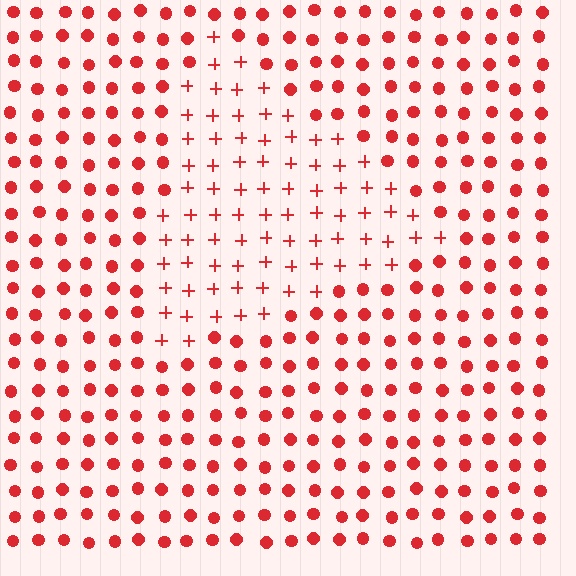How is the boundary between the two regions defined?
The boundary is defined by a change in element shape: plus signs inside vs. circles outside. All elements share the same color and spacing.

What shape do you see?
I see a triangle.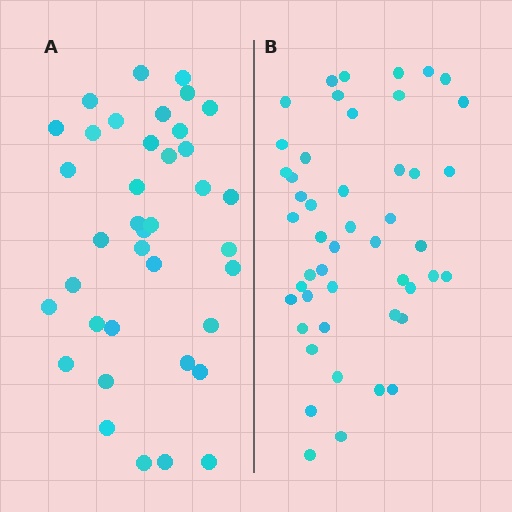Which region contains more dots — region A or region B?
Region B (the right region) has more dots.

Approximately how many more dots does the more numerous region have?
Region B has roughly 10 or so more dots than region A.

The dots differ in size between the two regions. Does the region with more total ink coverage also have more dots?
No. Region A has more total ink coverage because its dots are larger, but region B actually contains more individual dots. Total area can be misleading — the number of items is what matters here.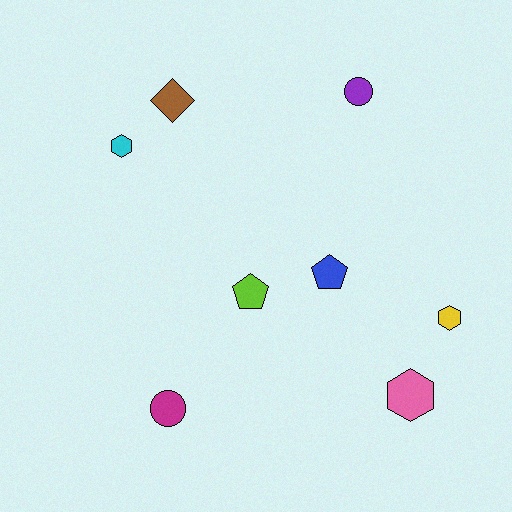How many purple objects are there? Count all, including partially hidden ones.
There is 1 purple object.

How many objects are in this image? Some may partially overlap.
There are 8 objects.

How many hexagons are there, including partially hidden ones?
There are 3 hexagons.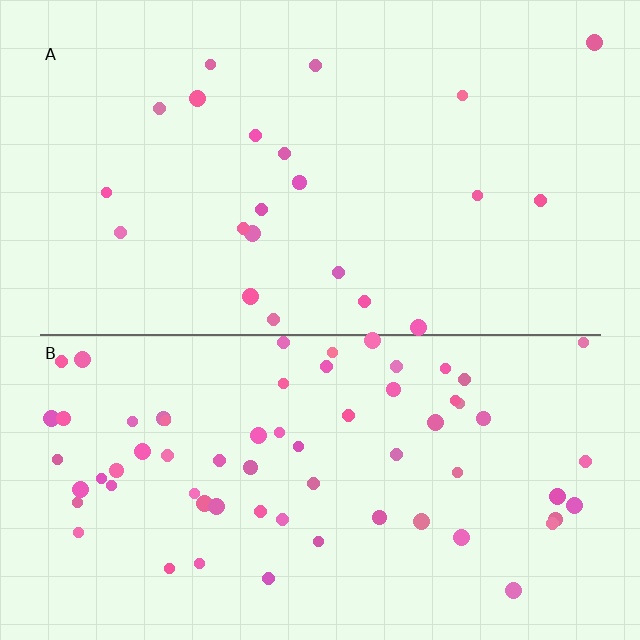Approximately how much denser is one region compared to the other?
Approximately 3.0× — region B over region A.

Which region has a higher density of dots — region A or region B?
B (the bottom).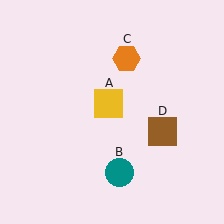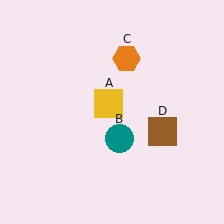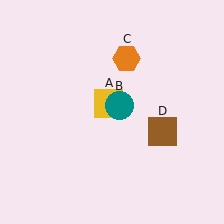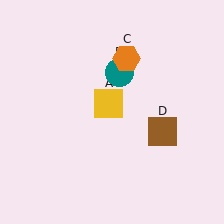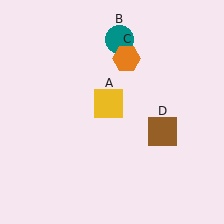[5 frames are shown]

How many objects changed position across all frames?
1 object changed position: teal circle (object B).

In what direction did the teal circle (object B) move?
The teal circle (object B) moved up.